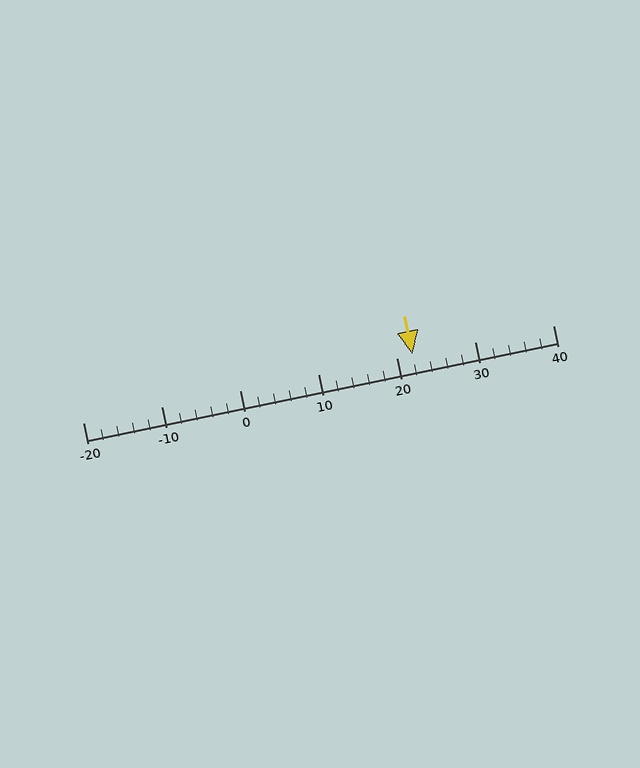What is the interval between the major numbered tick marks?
The major tick marks are spaced 10 units apart.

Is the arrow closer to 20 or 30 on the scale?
The arrow is closer to 20.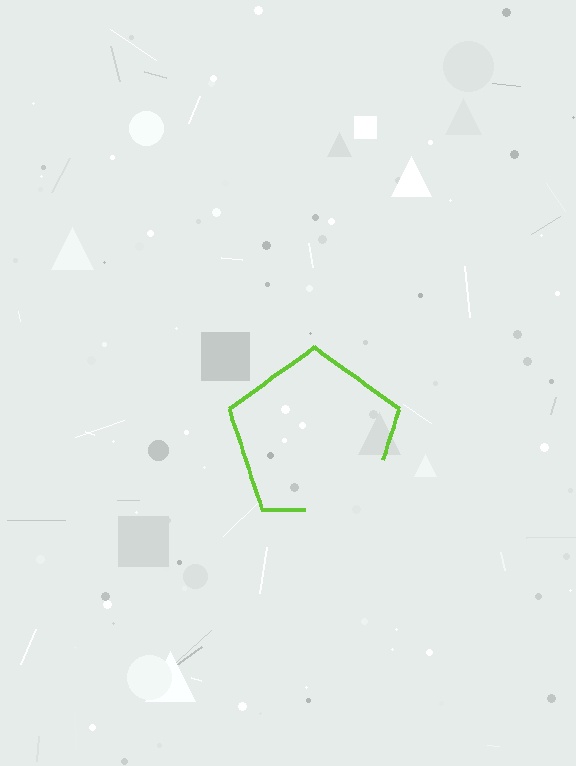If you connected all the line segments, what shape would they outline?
They would outline a pentagon.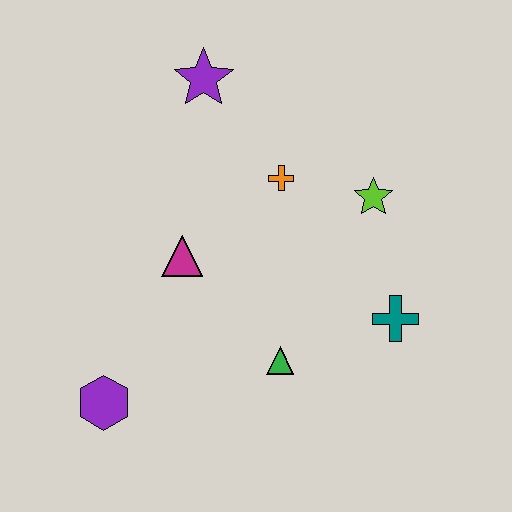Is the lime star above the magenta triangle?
Yes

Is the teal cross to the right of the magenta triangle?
Yes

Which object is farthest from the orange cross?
The purple hexagon is farthest from the orange cross.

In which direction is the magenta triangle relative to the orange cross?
The magenta triangle is to the left of the orange cross.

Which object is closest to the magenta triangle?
The orange cross is closest to the magenta triangle.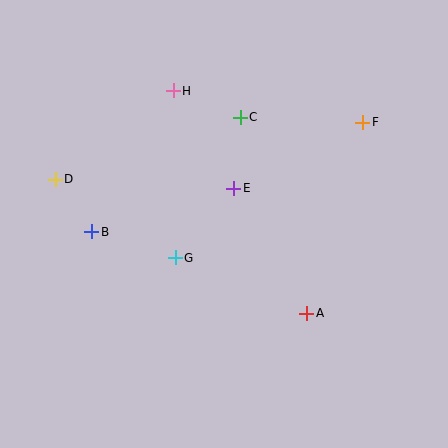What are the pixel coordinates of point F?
Point F is at (363, 122).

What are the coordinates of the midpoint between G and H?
The midpoint between G and H is at (174, 174).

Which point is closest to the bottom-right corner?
Point A is closest to the bottom-right corner.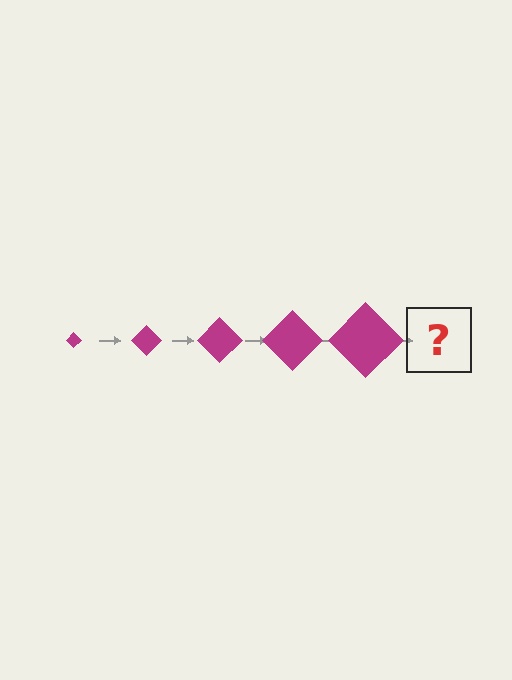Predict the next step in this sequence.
The next step is a magenta diamond, larger than the previous one.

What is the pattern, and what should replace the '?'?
The pattern is that the diamond gets progressively larger each step. The '?' should be a magenta diamond, larger than the previous one.